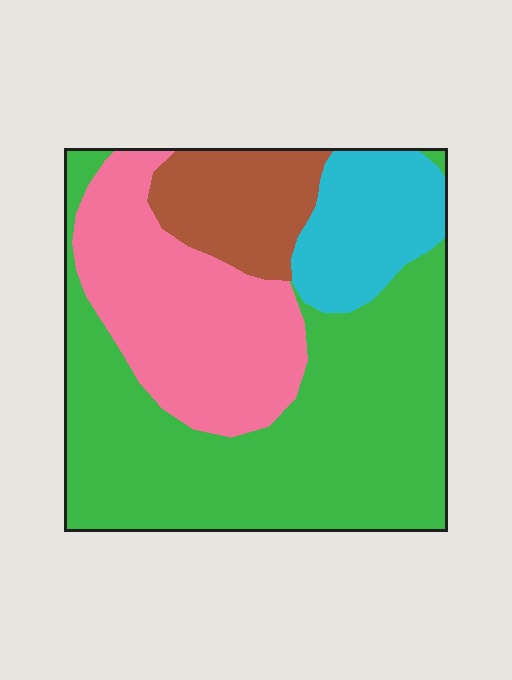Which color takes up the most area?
Green, at roughly 50%.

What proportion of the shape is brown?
Brown takes up about one eighth (1/8) of the shape.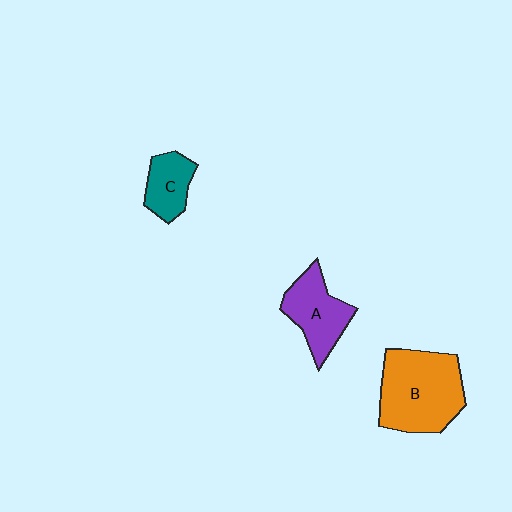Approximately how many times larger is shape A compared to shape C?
Approximately 1.5 times.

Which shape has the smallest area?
Shape C (teal).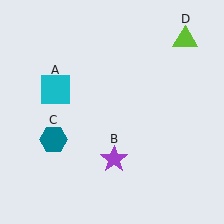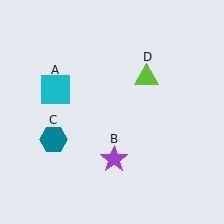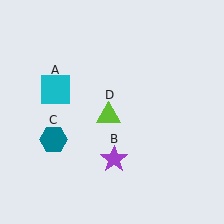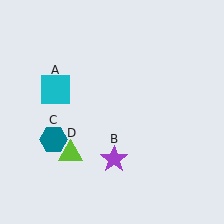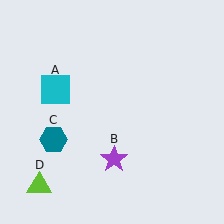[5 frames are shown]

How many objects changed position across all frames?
1 object changed position: lime triangle (object D).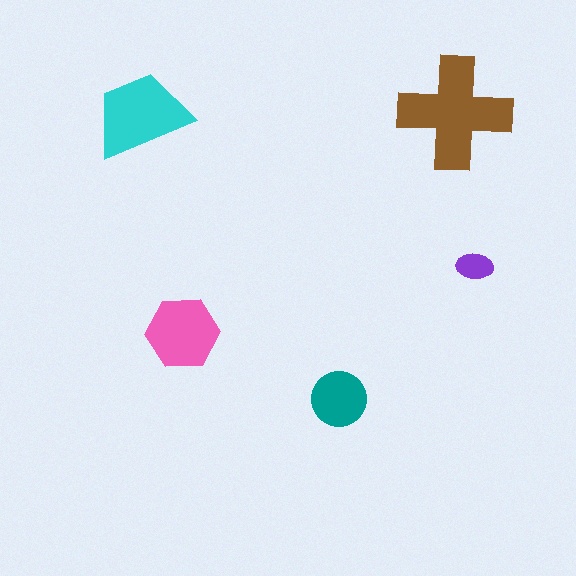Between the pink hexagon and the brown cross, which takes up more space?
The brown cross.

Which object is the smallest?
The purple ellipse.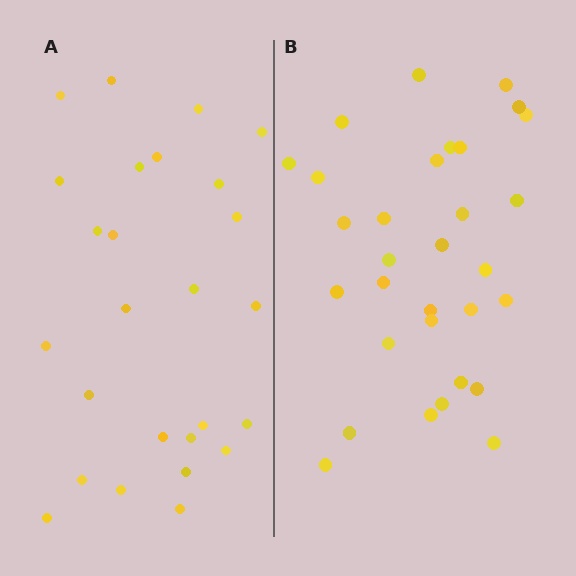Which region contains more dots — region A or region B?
Region B (the right region) has more dots.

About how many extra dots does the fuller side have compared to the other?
Region B has about 5 more dots than region A.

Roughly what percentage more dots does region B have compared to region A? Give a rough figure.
About 20% more.